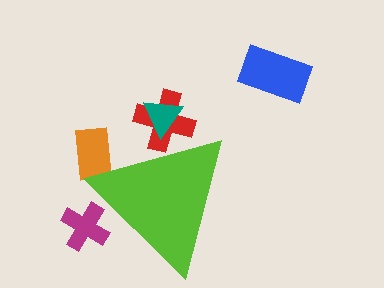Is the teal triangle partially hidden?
Yes, the teal triangle is partially hidden behind the lime triangle.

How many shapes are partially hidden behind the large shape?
4 shapes are partially hidden.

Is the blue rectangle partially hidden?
No, the blue rectangle is fully visible.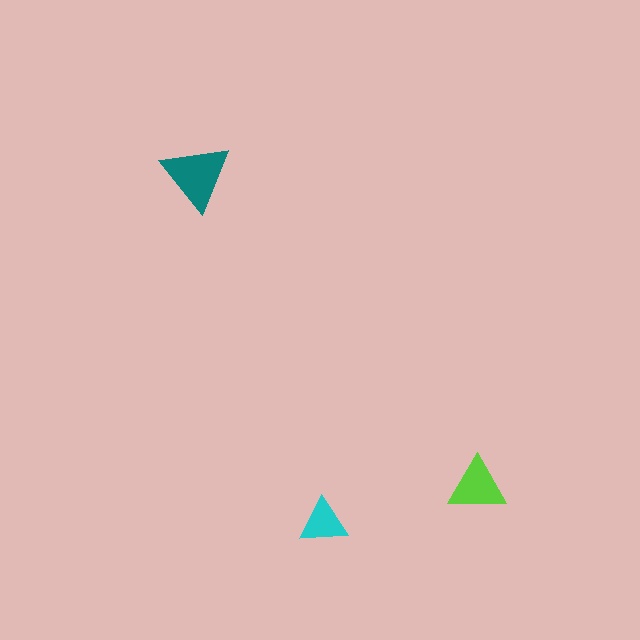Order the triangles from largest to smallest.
the teal one, the lime one, the cyan one.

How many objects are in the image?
There are 3 objects in the image.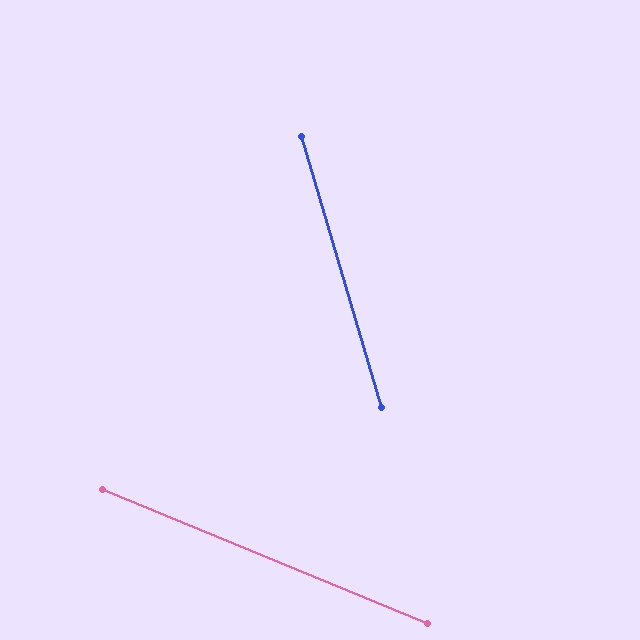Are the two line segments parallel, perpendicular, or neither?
Neither parallel nor perpendicular — they differ by about 51°.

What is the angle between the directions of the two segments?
Approximately 51 degrees.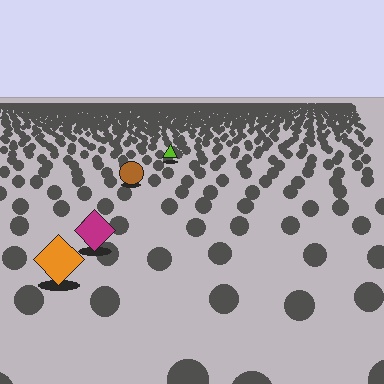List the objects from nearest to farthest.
From nearest to farthest: the orange diamond, the magenta diamond, the brown circle, the lime triangle.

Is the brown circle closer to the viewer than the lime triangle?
Yes. The brown circle is closer — you can tell from the texture gradient: the ground texture is coarser near it.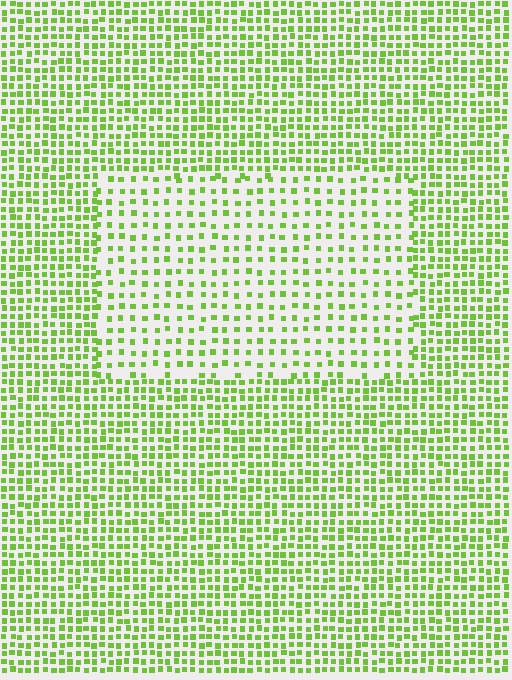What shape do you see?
I see a rectangle.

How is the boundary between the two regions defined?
The boundary is defined by a change in element density (approximately 2.0x ratio). All elements are the same color, size, and shape.